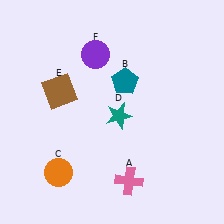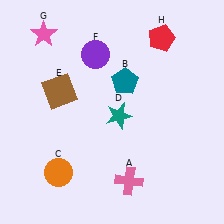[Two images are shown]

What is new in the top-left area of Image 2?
A pink star (G) was added in the top-left area of Image 2.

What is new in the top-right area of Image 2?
A red pentagon (H) was added in the top-right area of Image 2.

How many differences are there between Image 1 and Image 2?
There are 2 differences between the two images.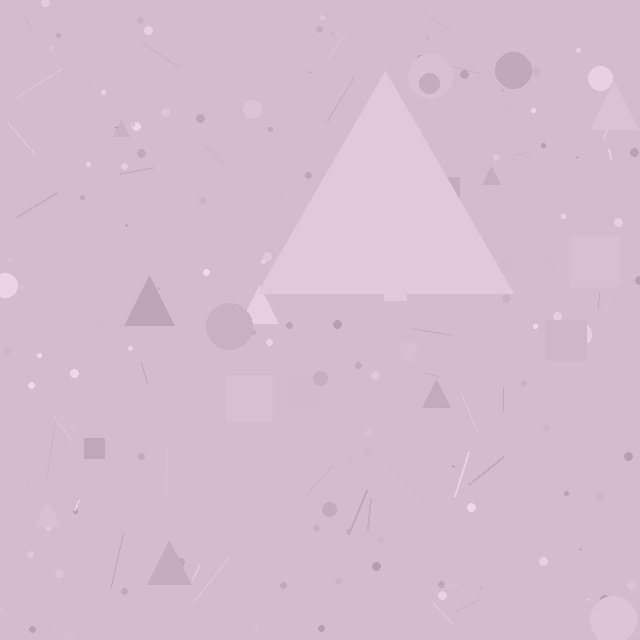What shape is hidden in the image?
A triangle is hidden in the image.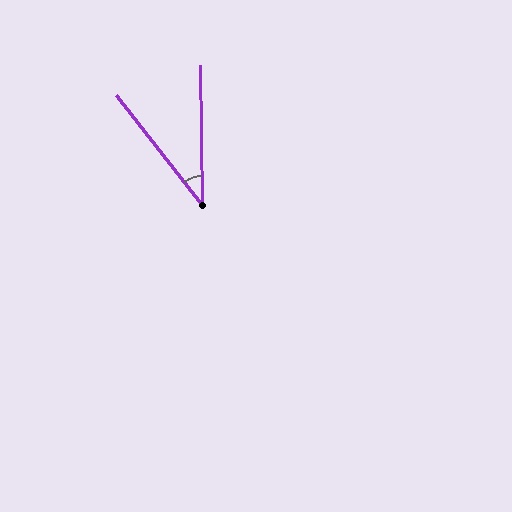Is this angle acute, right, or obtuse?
It is acute.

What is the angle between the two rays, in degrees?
Approximately 37 degrees.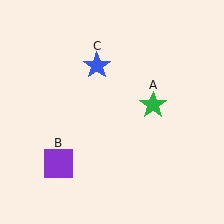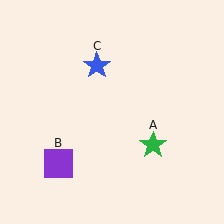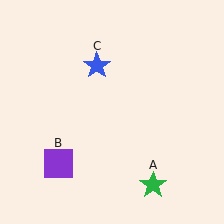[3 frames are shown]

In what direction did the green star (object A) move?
The green star (object A) moved down.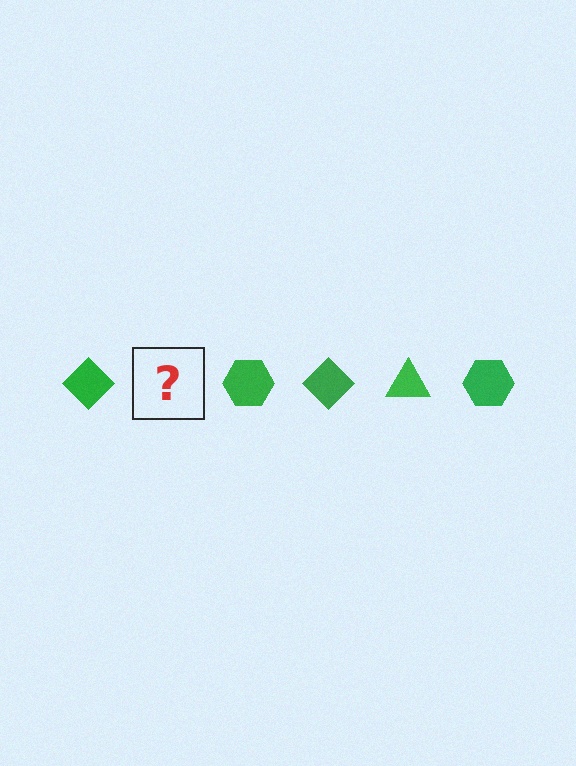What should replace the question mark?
The question mark should be replaced with a green triangle.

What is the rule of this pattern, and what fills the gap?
The rule is that the pattern cycles through diamond, triangle, hexagon shapes in green. The gap should be filled with a green triangle.